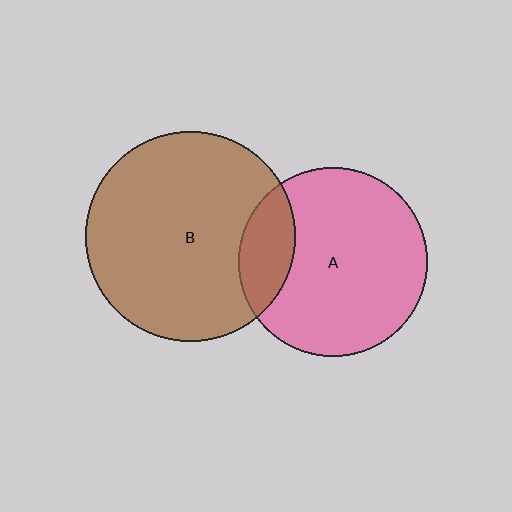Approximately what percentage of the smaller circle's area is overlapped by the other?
Approximately 20%.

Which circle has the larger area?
Circle B (brown).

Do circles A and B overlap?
Yes.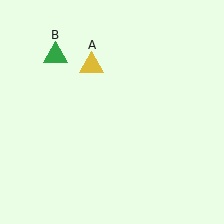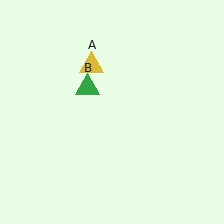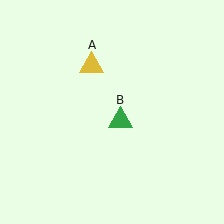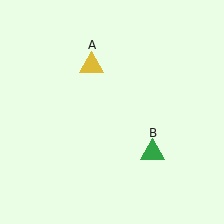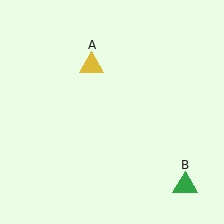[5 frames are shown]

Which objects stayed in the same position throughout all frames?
Yellow triangle (object A) remained stationary.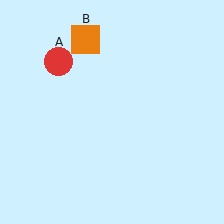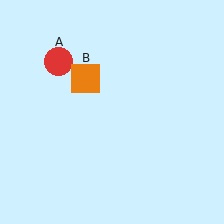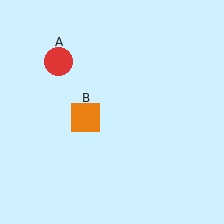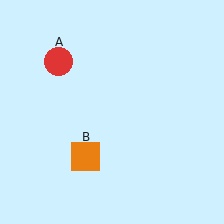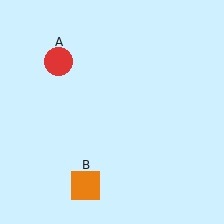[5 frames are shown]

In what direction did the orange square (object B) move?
The orange square (object B) moved down.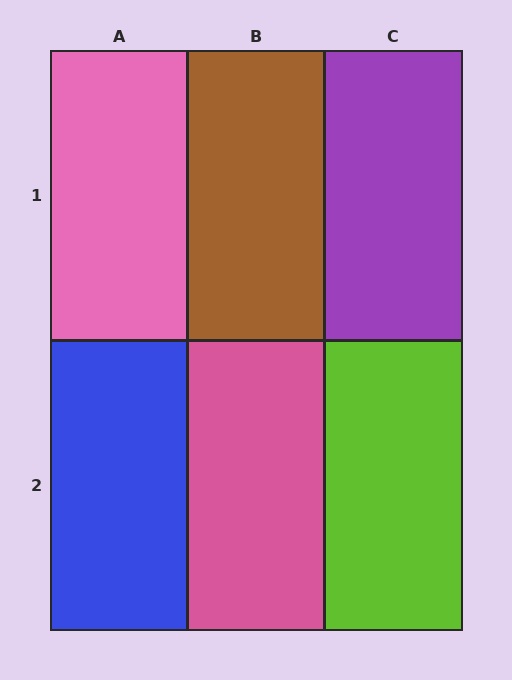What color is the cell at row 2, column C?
Lime.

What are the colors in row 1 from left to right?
Pink, brown, purple.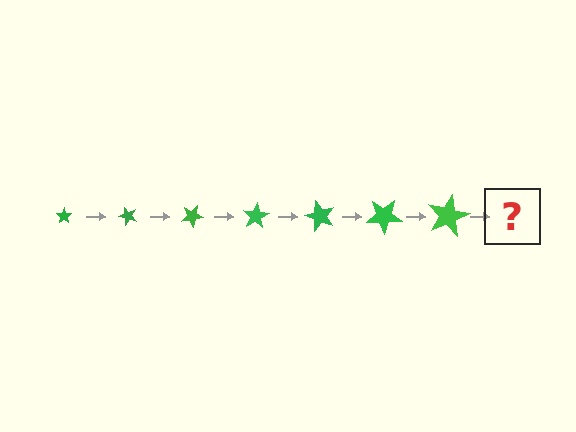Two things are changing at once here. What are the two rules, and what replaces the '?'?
The two rules are that the star grows larger each step and it rotates 50 degrees each step. The '?' should be a star, larger than the previous one and rotated 350 degrees from the start.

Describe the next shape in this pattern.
It should be a star, larger than the previous one and rotated 350 degrees from the start.